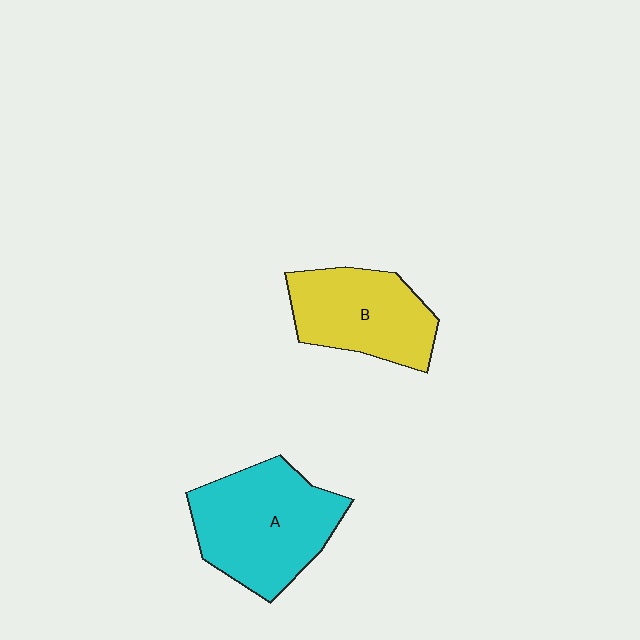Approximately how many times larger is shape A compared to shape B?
Approximately 1.3 times.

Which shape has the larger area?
Shape A (cyan).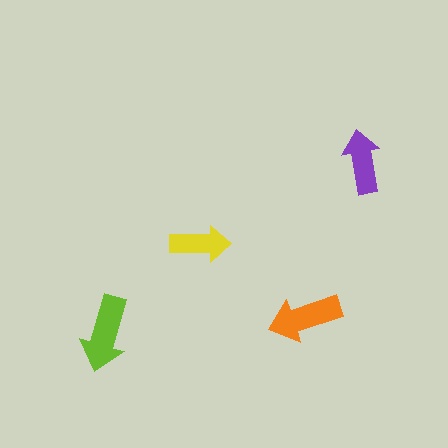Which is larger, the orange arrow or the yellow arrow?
The orange one.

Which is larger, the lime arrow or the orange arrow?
The lime one.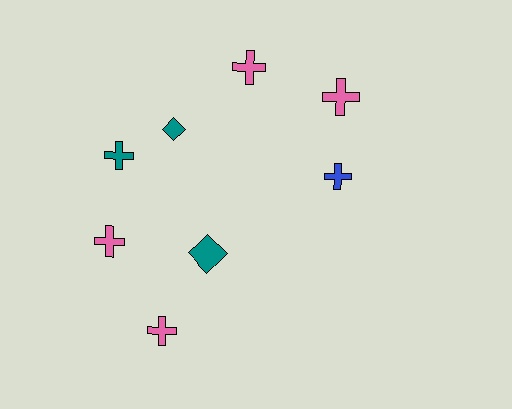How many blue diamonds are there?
There are no blue diamonds.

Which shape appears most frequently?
Cross, with 6 objects.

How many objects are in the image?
There are 8 objects.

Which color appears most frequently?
Pink, with 4 objects.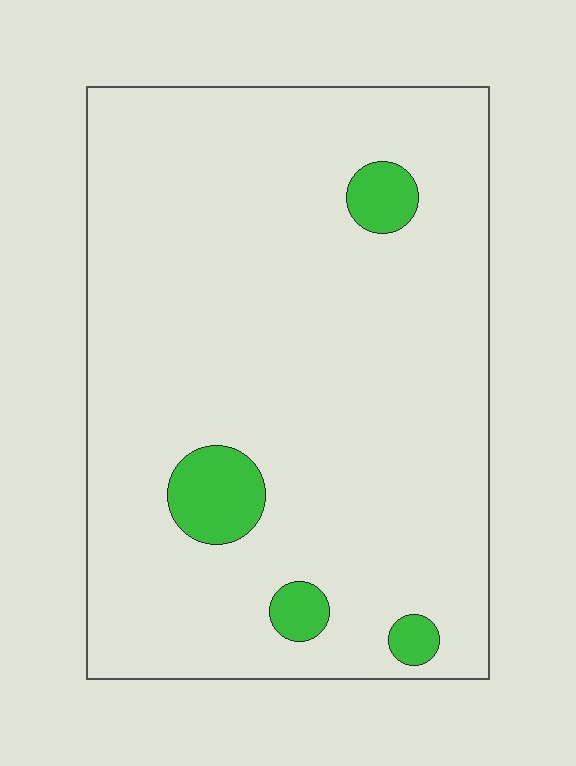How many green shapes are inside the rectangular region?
4.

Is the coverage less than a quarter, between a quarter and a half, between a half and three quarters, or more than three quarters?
Less than a quarter.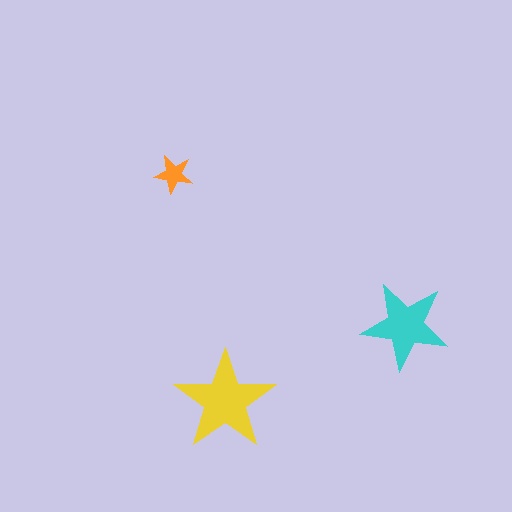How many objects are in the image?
There are 3 objects in the image.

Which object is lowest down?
The yellow star is bottommost.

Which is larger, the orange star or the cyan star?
The cyan one.